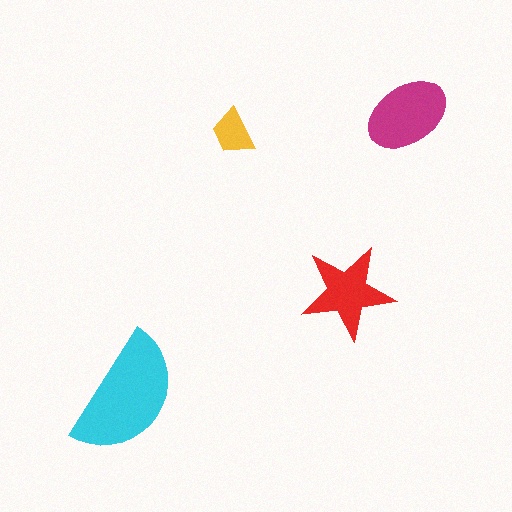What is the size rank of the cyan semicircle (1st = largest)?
1st.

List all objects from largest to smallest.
The cyan semicircle, the magenta ellipse, the red star, the yellow trapezoid.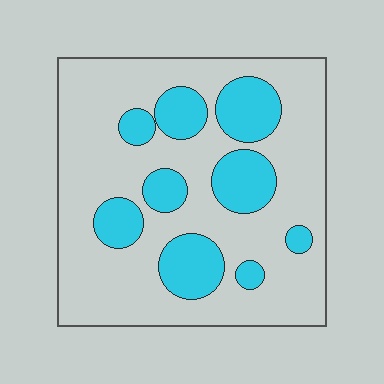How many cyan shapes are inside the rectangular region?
9.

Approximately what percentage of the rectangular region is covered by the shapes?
Approximately 25%.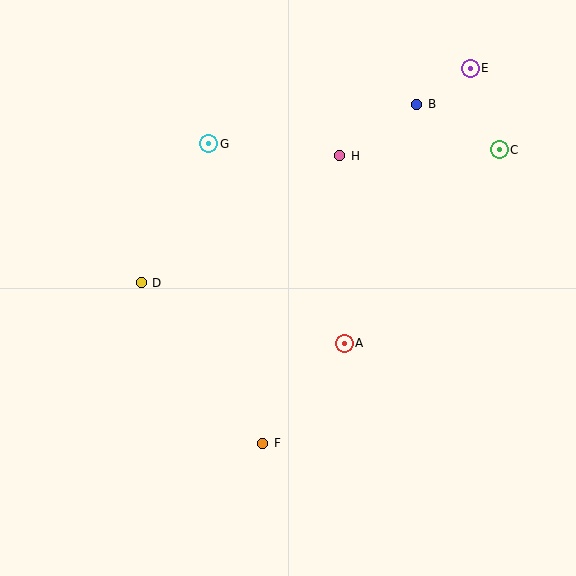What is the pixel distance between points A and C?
The distance between A and C is 248 pixels.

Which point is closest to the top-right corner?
Point E is closest to the top-right corner.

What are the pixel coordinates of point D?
Point D is at (141, 283).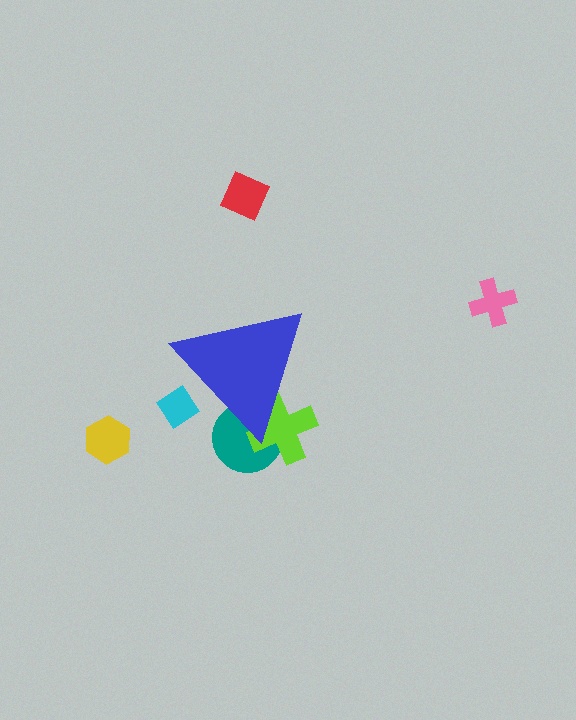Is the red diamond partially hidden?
No, the red diamond is fully visible.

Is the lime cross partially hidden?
Yes, the lime cross is partially hidden behind the blue triangle.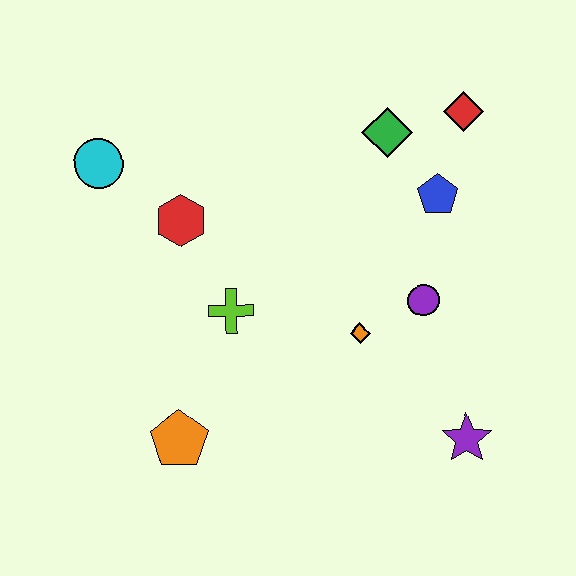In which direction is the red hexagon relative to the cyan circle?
The red hexagon is to the right of the cyan circle.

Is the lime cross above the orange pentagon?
Yes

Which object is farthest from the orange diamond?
The cyan circle is farthest from the orange diamond.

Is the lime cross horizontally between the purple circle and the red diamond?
No